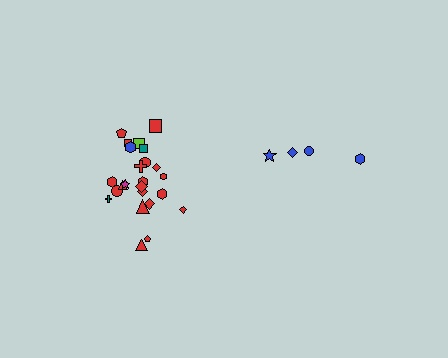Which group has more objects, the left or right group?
The left group.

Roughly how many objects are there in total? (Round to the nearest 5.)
Roughly 30 objects in total.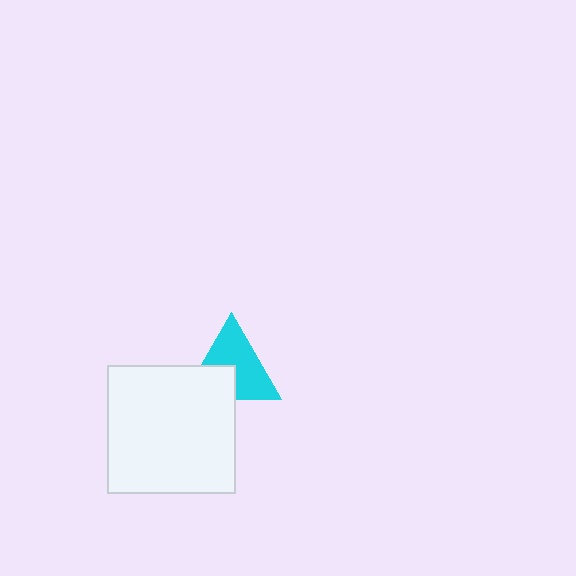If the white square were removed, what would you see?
You would see the complete cyan triangle.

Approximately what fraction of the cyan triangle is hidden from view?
Roughly 34% of the cyan triangle is hidden behind the white square.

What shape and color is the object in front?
The object in front is a white square.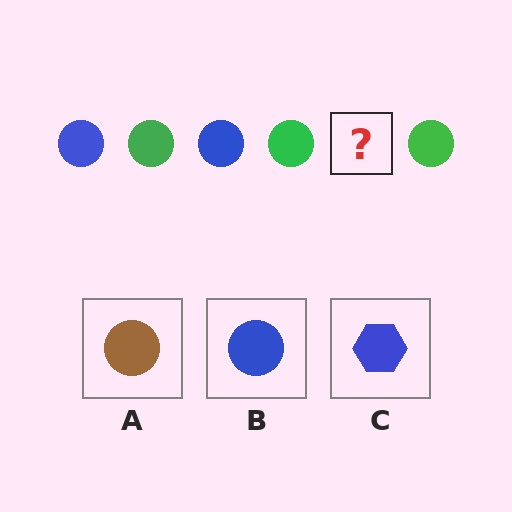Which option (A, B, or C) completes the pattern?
B.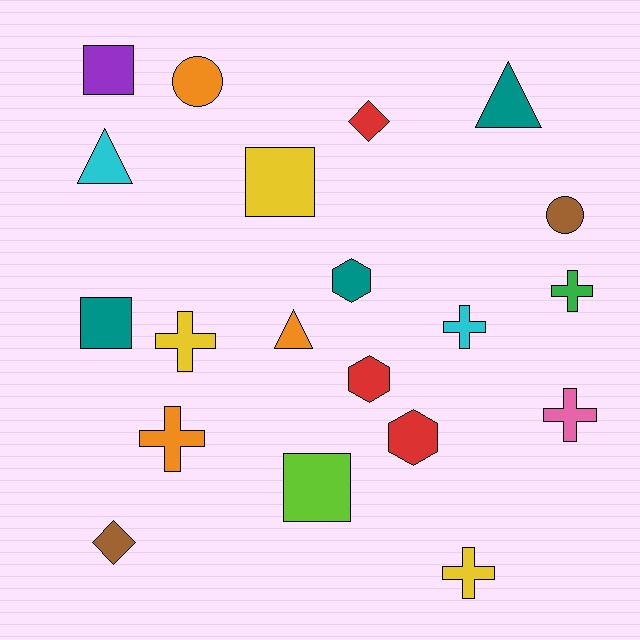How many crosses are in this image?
There are 6 crosses.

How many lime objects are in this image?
There is 1 lime object.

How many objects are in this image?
There are 20 objects.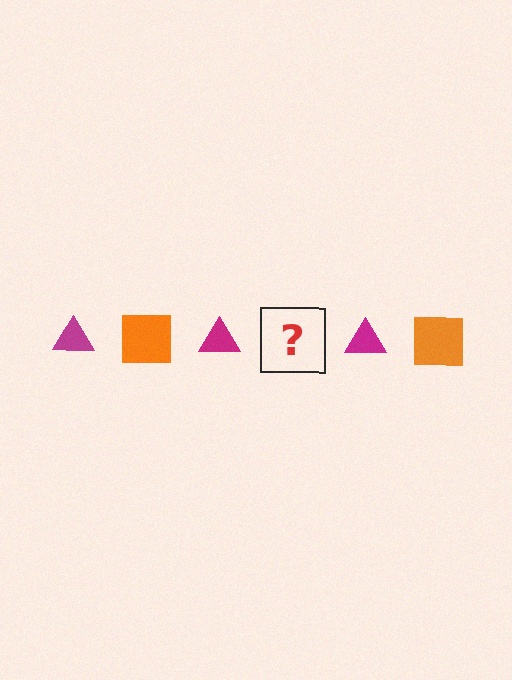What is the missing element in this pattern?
The missing element is an orange square.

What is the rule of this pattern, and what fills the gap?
The rule is that the pattern alternates between magenta triangle and orange square. The gap should be filled with an orange square.